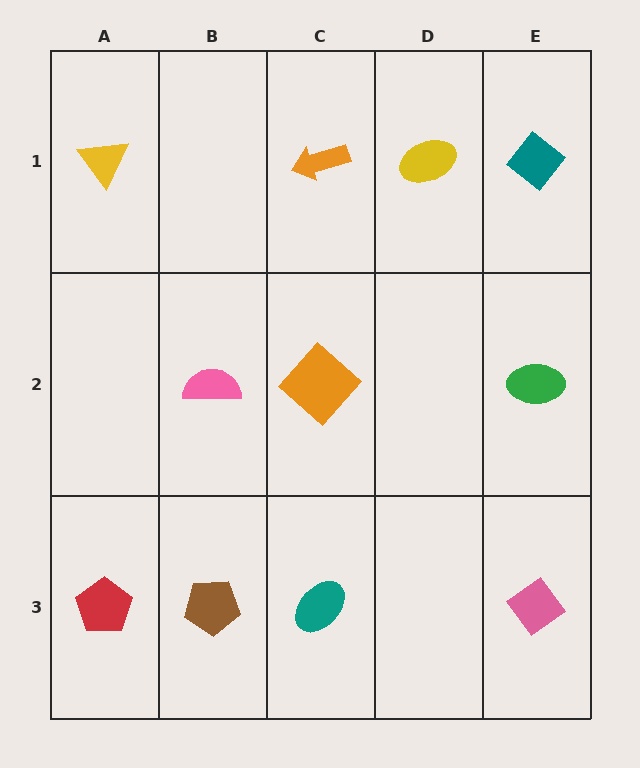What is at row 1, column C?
An orange arrow.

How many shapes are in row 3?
4 shapes.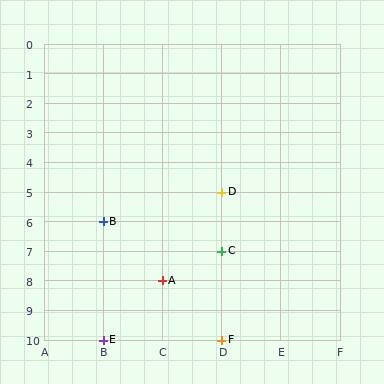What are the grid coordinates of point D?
Point D is at grid coordinates (D, 5).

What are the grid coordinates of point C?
Point C is at grid coordinates (D, 7).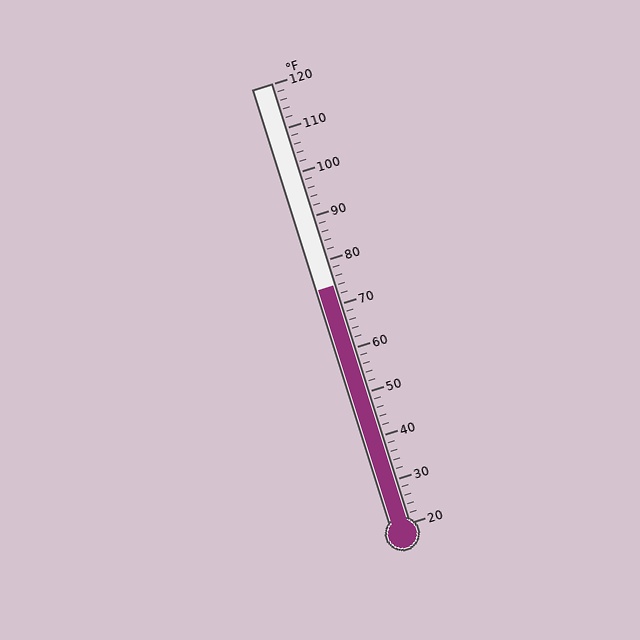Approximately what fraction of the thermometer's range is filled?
The thermometer is filled to approximately 55% of its range.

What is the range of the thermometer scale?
The thermometer scale ranges from 20°F to 120°F.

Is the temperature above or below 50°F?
The temperature is above 50°F.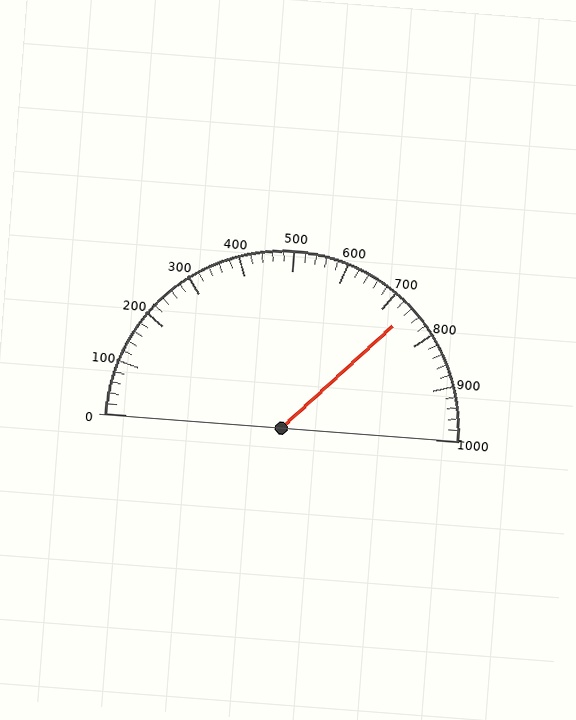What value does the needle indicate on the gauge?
The needle indicates approximately 740.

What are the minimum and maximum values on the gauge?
The gauge ranges from 0 to 1000.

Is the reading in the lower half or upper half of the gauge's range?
The reading is in the upper half of the range (0 to 1000).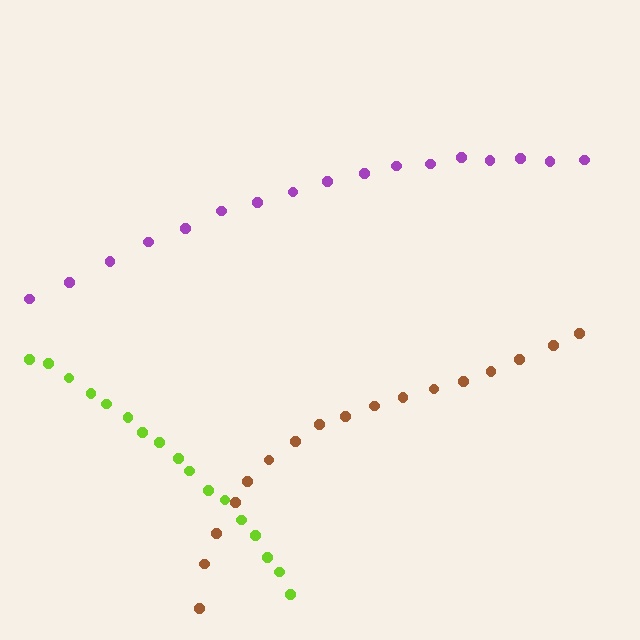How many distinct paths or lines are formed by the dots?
There are 3 distinct paths.